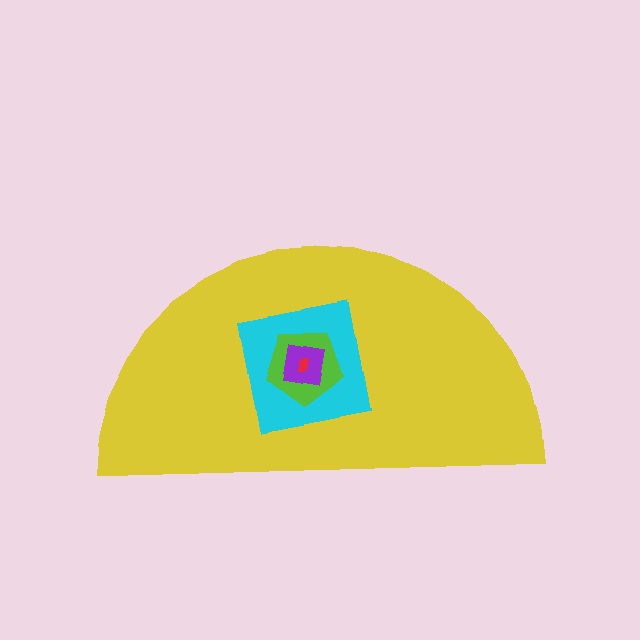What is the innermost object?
The red rectangle.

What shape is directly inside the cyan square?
The lime pentagon.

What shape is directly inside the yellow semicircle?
The cyan square.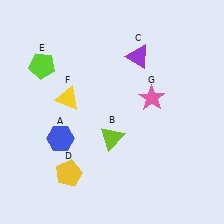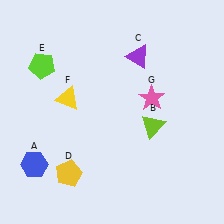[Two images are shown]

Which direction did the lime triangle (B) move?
The lime triangle (B) moved right.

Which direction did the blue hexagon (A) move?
The blue hexagon (A) moved left.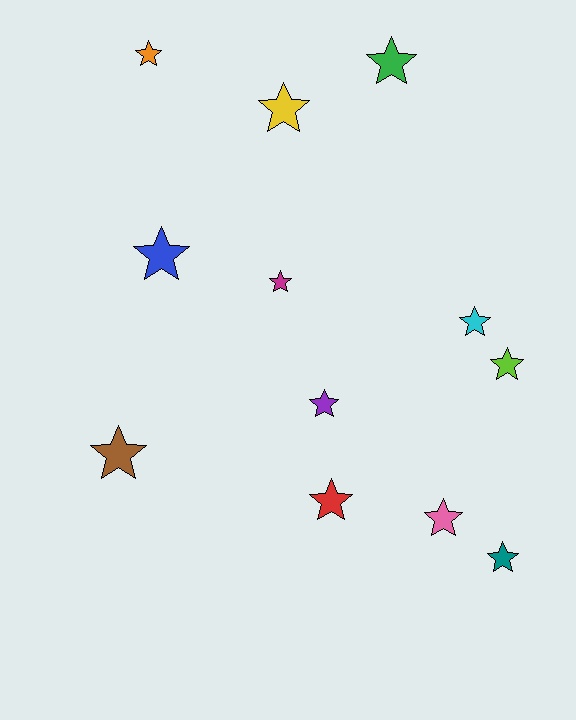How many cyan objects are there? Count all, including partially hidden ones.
There is 1 cyan object.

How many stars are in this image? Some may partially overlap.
There are 12 stars.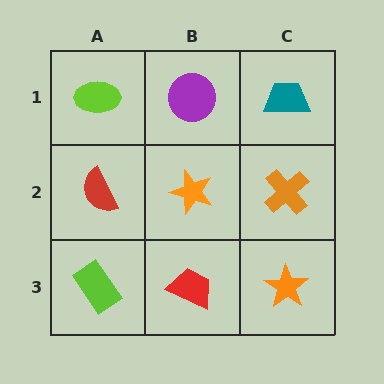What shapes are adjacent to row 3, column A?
A red semicircle (row 2, column A), a red trapezoid (row 3, column B).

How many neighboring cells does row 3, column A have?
2.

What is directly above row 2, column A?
A lime ellipse.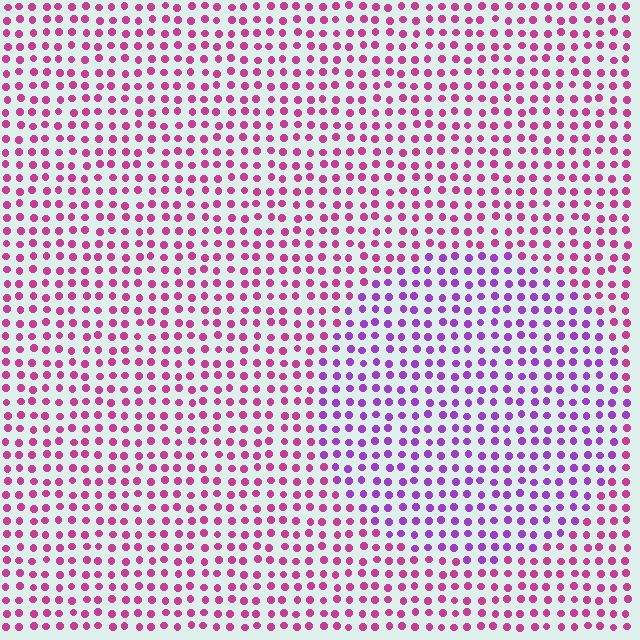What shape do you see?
I see a circle.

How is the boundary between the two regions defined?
The boundary is defined purely by a slight shift in hue (about 39 degrees). Spacing, size, and orientation are identical on both sides.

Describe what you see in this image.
The image is filled with small magenta elements in a uniform arrangement. A circle-shaped region is visible where the elements are tinted to a slightly different hue, forming a subtle color boundary.